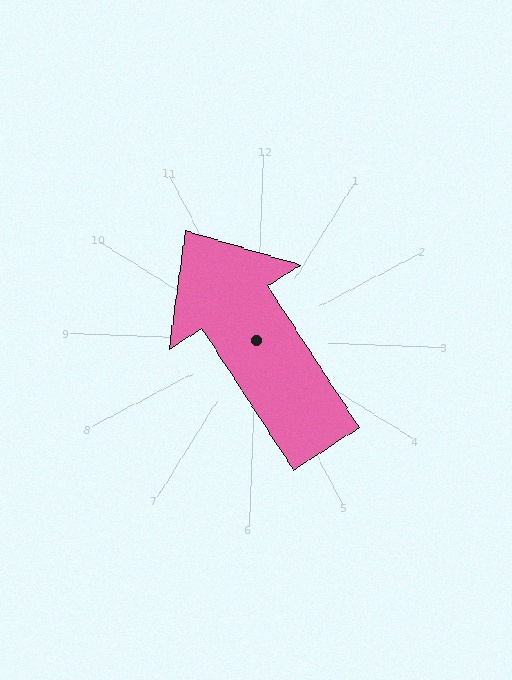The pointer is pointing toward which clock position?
Roughly 11 o'clock.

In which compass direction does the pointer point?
Northwest.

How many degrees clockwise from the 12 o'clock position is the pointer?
Approximately 325 degrees.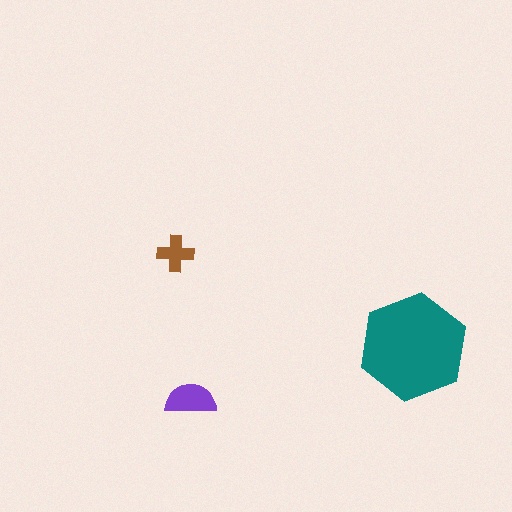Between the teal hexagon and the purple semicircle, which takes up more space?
The teal hexagon.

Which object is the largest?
The teal hexagon.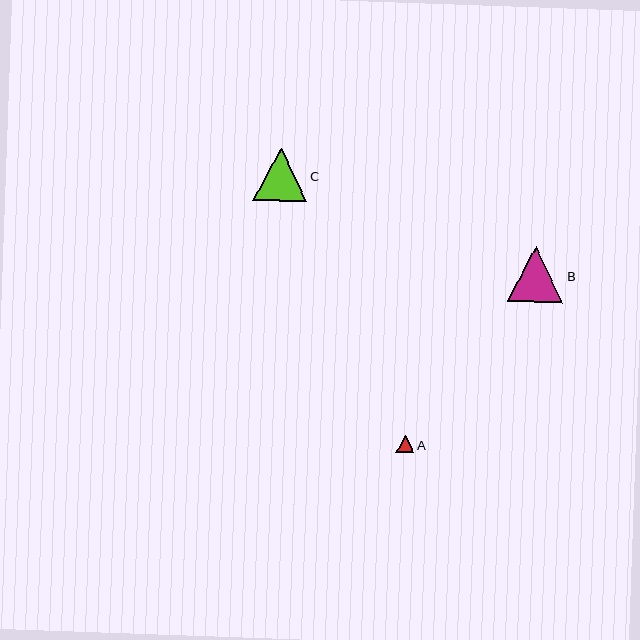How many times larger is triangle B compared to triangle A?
Triangle B is approximately 3.2 times the size of triangle A.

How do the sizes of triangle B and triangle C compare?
Triangle B and triangle C are approximately the same size.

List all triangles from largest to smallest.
From largest to smallest: B, C, A.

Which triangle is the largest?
Triangle B is the largest with a size of approximately 56 pixels.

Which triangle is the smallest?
Triangle A is the smallest with a size of approximately 17 pixels.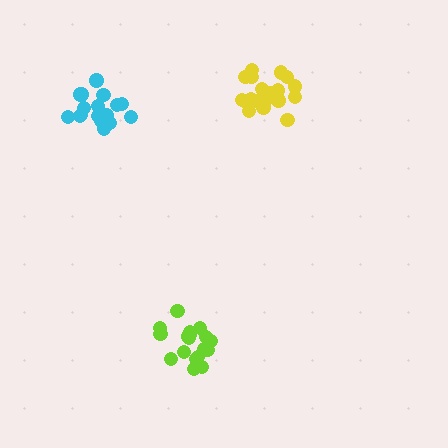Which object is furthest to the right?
The yellow cluster is rightmost.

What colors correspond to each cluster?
The clusters are colored: lime, yellow, cyan.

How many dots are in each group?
Group 1: 18 dots, Group 2: 21 dots, Group 3: 20 dots (59 total).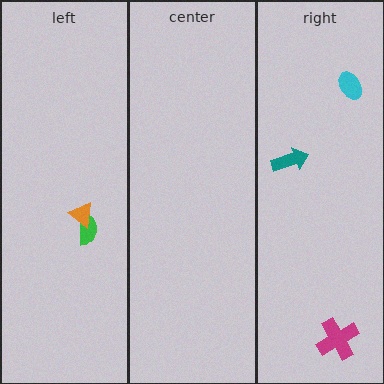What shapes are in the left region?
The green semicircle, the orange triangle.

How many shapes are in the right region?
3.